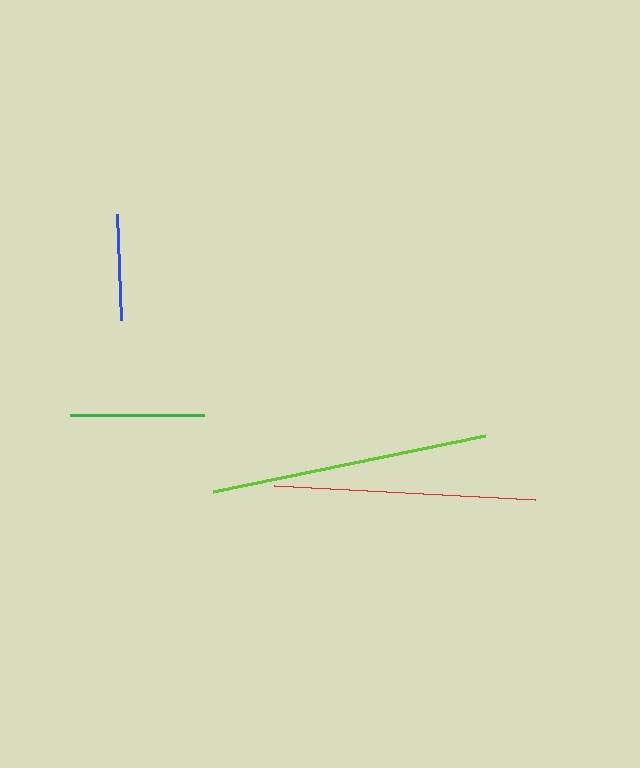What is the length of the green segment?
The green segment is approximately 135 pixels long.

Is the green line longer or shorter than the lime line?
The lime line is longer than the green line.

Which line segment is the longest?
The lime line is the longest at approximately 278 pixels.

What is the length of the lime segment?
The lime segment is approximately 278 pixels long.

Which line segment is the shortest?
The blue line is the shortest at approximately 106 pixels.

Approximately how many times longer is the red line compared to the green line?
The red line is approximately 1.9 times the length of the green line.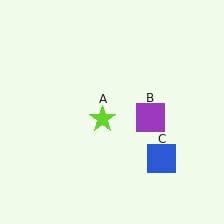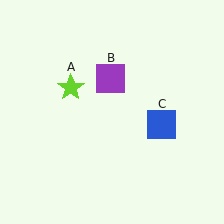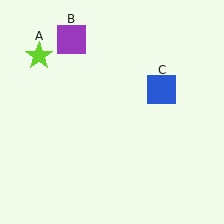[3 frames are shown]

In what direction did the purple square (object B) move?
The purple square (object B) moved up and to the left.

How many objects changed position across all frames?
3 objects changed position: lime star (object A), purple square (object B), blue square (object C).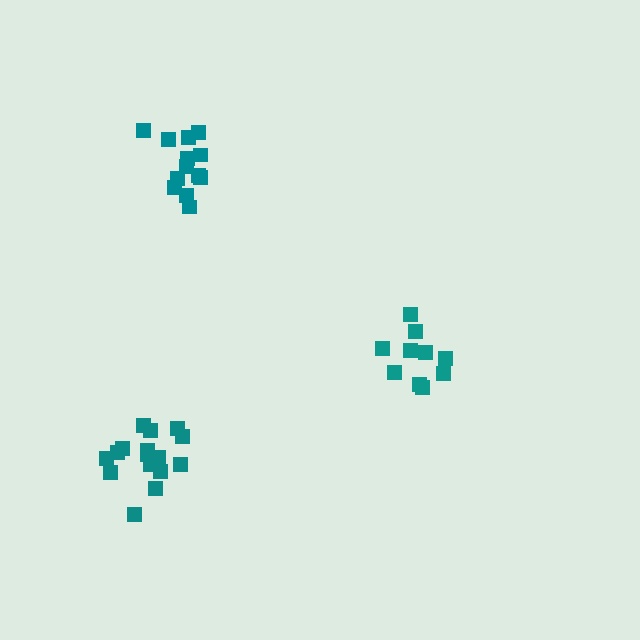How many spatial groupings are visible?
There are 3 spatial groupings.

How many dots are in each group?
Group 1: 13 dots, Group 2: 16 dots, Group 3: 10 dots (39 total).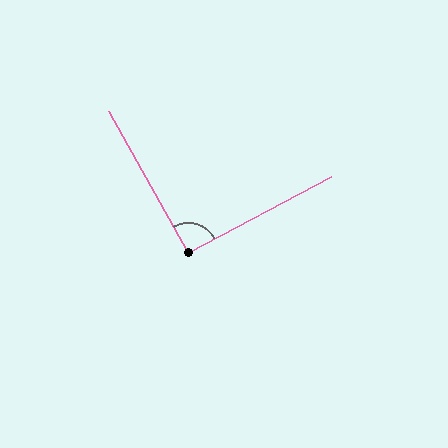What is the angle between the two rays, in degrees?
Approximately 91 degrees.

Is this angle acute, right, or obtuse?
It is approximately a right angle.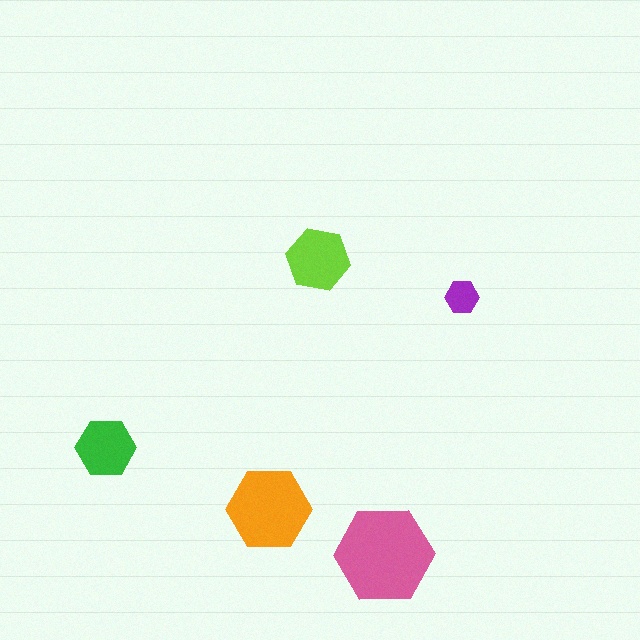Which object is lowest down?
The pink hexagon is bottommost.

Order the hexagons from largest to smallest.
the pink one, the orange one, the lime one, the green one, the purple one.